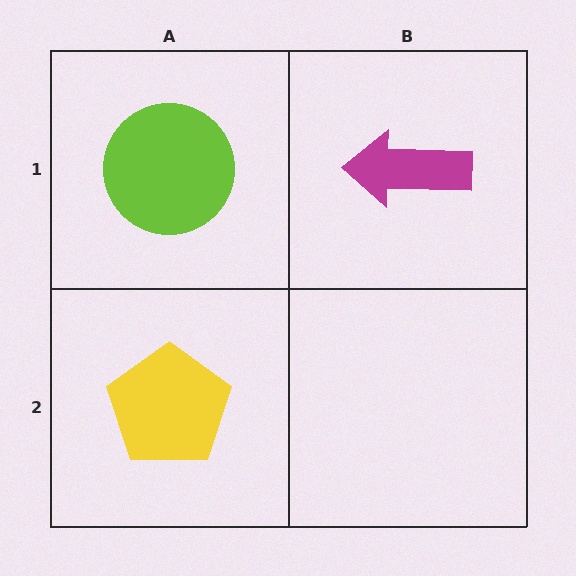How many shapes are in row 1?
2 shapes.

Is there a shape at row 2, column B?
No, that cell is empty.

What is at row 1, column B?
A magenta arrow.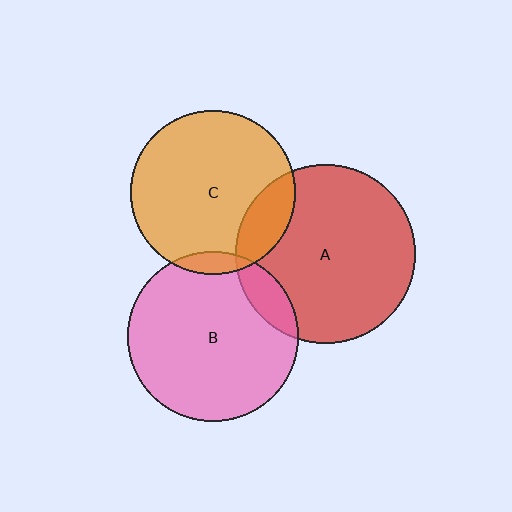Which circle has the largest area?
Circle A (red).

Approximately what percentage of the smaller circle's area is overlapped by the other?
Approximately 15%.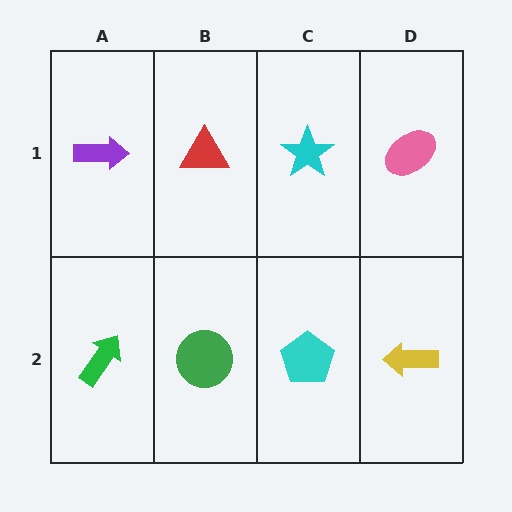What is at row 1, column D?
A pink ellipse.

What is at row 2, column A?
A green arrow.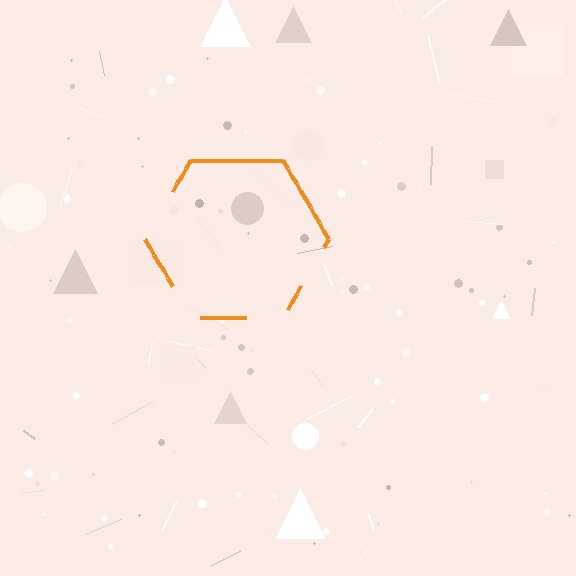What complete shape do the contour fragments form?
The contour fragments form a hexagon.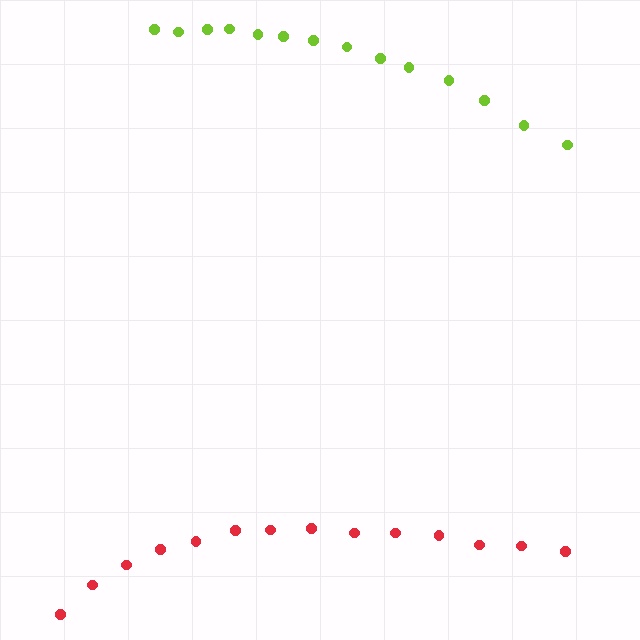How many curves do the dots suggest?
There are 2 distinct paths.